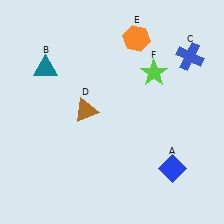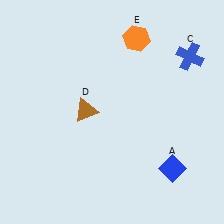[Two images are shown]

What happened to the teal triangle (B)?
The teal triangle (B) was removed in Image 2. It was in the top-left area of Image 1.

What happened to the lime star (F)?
The lime star (F) was removed in Image 2. It was in the top-right area of Image 1.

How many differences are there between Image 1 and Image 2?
There are 2 differences between the two images.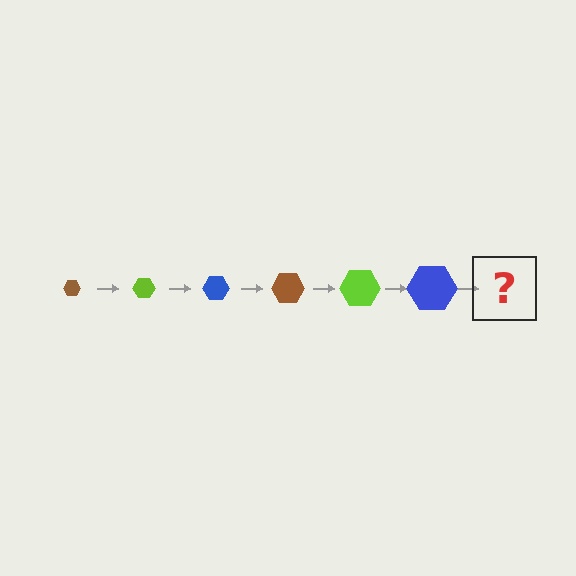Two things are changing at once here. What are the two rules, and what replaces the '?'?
The two rules are that the hexagon grows larger each step and the color cycles through brown, lime, and blue. The '?' should be a brown hexagon, larger than the previous one.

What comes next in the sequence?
The next element should be a brown hexagon, larger than the previous one.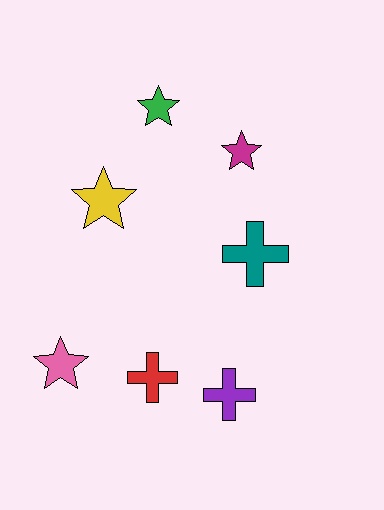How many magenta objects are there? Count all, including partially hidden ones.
There is 1 magenta object.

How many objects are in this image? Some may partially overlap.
There are 7 objects.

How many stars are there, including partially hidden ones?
There are 4 stars.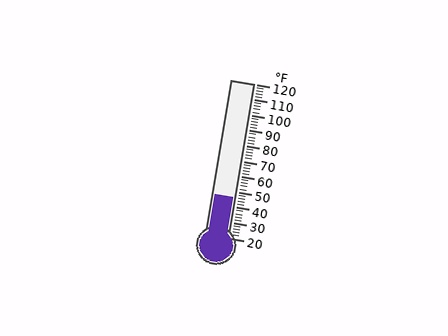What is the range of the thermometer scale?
The thermometer scale ranges from 20°F to 120°F.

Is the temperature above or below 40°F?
The temperature is above 40°F.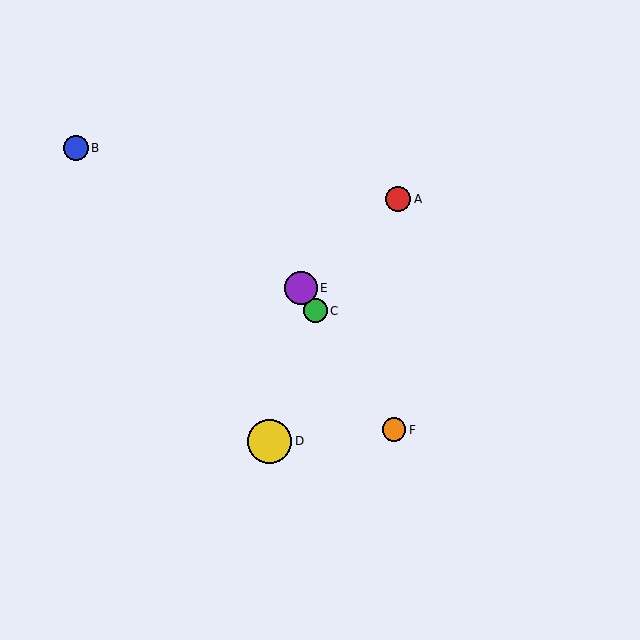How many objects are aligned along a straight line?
3 objects (C, E, F) are aligned along a straight line.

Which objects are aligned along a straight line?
Objects C, E, F are aligned along a straight line.